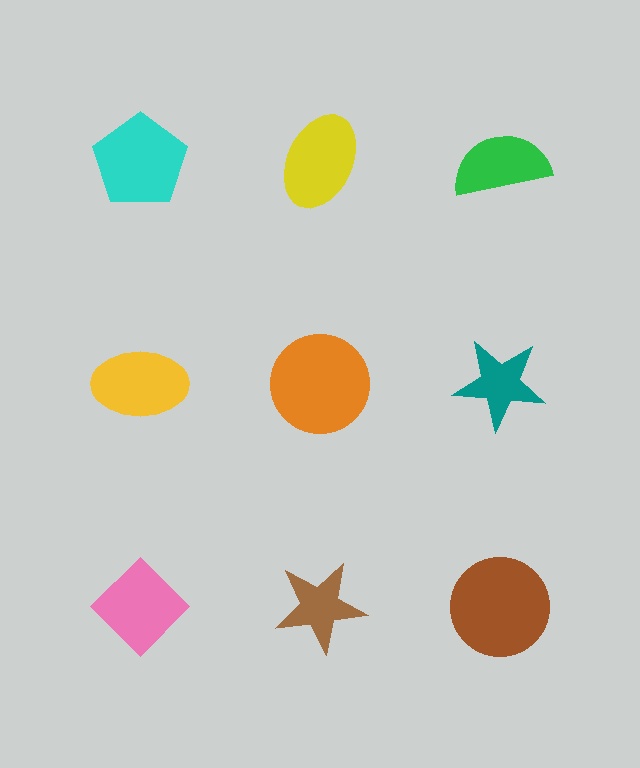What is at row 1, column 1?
A cyan pentagon.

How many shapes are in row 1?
3 shapes.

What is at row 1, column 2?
A yellow ellipse.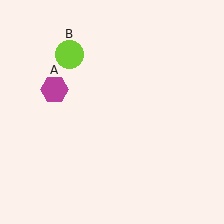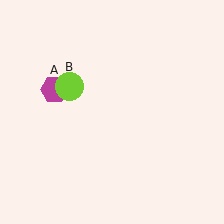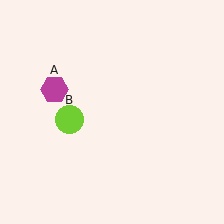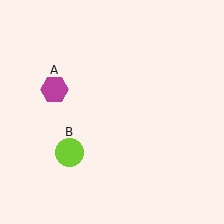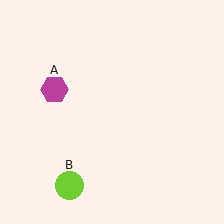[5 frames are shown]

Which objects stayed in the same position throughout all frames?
Magenta hexagon (object A) remained stationary.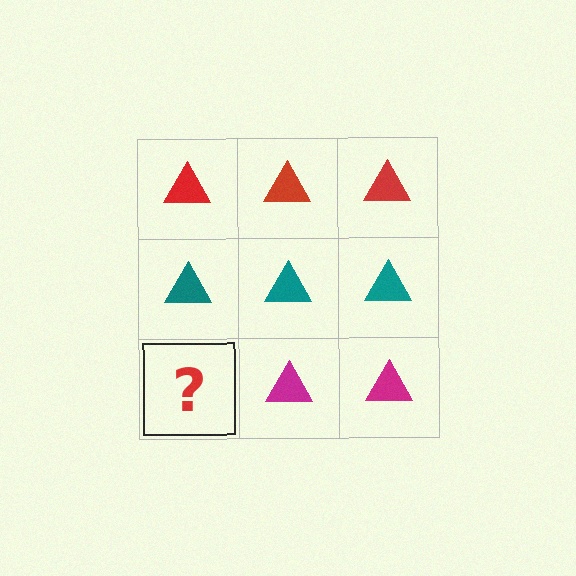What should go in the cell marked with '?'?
The missing cell should contain a magenta triangle.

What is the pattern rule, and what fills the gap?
The rule is that each row has a consistent color. The gap should be filled with a magenta triangle.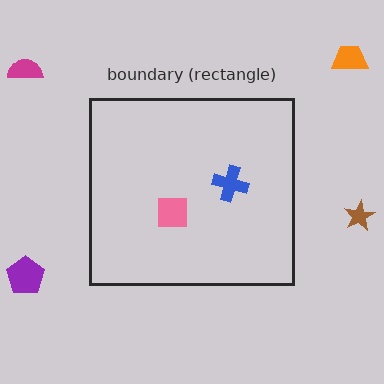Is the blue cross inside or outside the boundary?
Inside.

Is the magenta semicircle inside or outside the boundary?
Outside.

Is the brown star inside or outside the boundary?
Outside.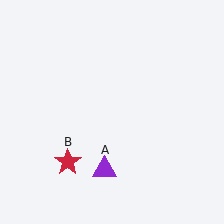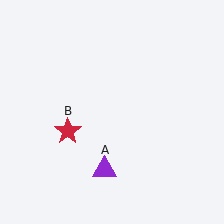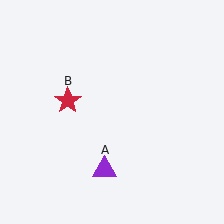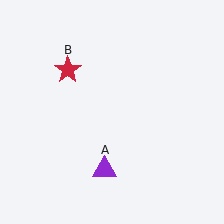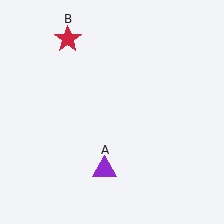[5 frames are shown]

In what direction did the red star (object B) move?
The red star (object B) moved up.